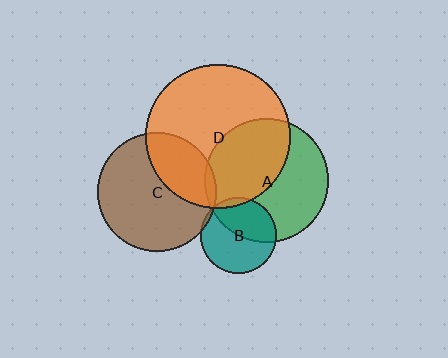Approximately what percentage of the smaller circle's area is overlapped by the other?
Approximately 5%.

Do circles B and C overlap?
Yes.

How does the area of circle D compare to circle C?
Approximately 1.5 times.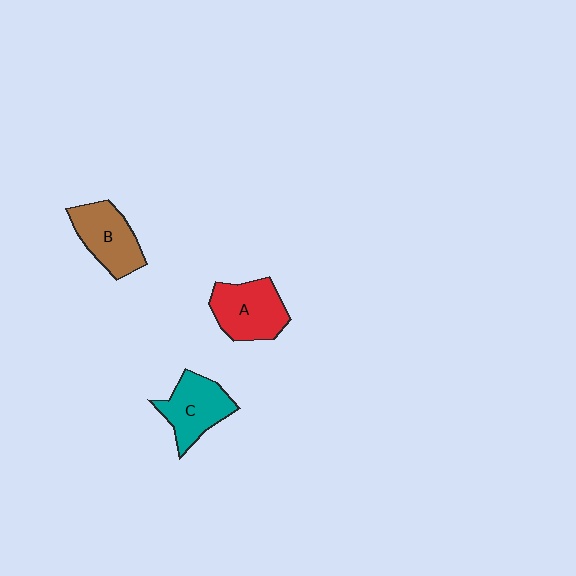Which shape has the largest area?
Shape A (red).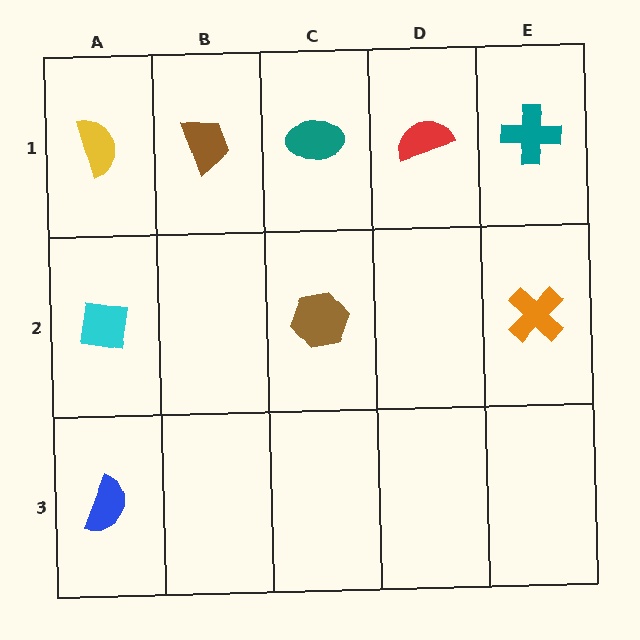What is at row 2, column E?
An orange cross.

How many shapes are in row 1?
5 shapes.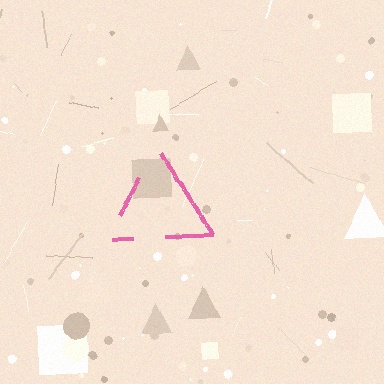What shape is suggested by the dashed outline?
The dashed outline suggests a triangle.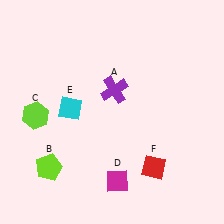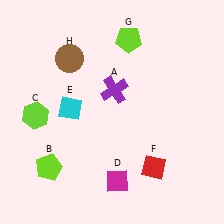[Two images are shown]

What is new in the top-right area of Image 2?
A lime pentagon (G) was added in the top-right area of Image 2.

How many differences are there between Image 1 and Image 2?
There are 2 differences between the two images.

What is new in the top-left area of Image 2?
A brown circle (H) was added in the top-left area of Image 2.